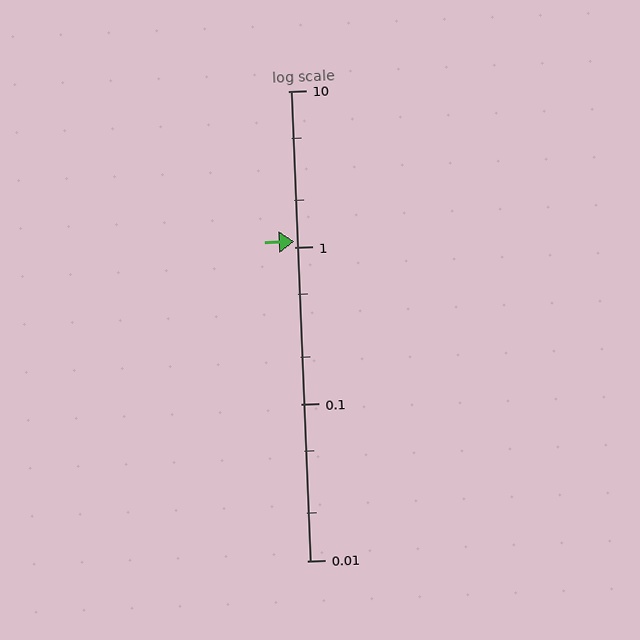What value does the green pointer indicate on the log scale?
The pointer indicates approximately 1.1.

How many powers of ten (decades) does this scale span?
The scale spans 3 decades, from 0.01 to 10.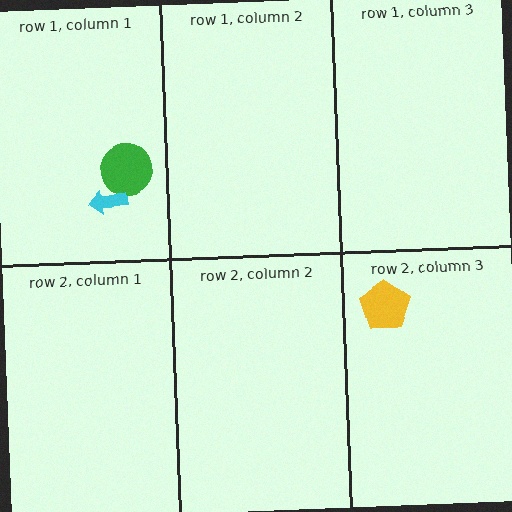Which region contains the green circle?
The row 1, column 1 region.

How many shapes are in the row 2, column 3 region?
1.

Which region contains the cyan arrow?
The row 1, column 1 region.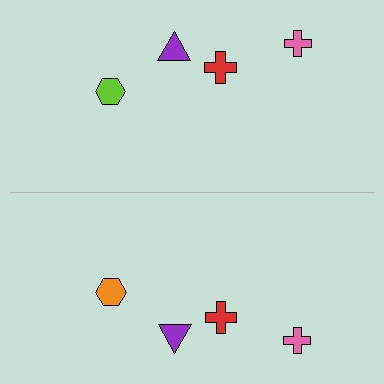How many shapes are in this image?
There are 8 shapes in this image.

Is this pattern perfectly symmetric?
No, the pattern is not perfectly symmetric. The orange hexagon on the bottom side breaks the symmetry — its mirror counterpart is lime.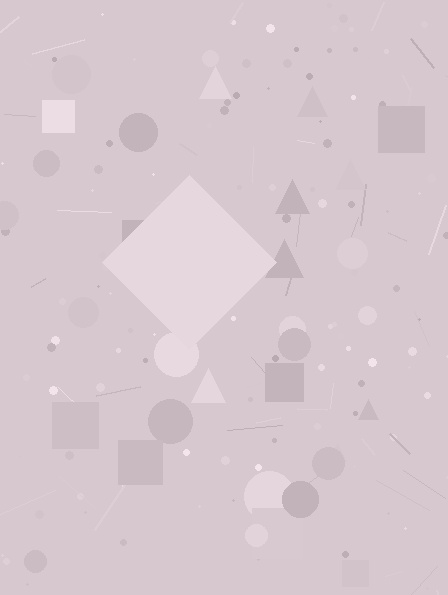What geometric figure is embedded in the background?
A diamond is embedded in the background.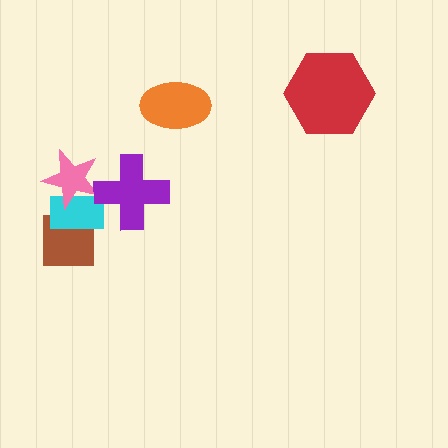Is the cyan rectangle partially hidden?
Yes, it is partially covered by another shape.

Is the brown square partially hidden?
Yes, it is partially covered by another shape.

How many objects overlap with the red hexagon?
0 objects overlap with the red hexagon.